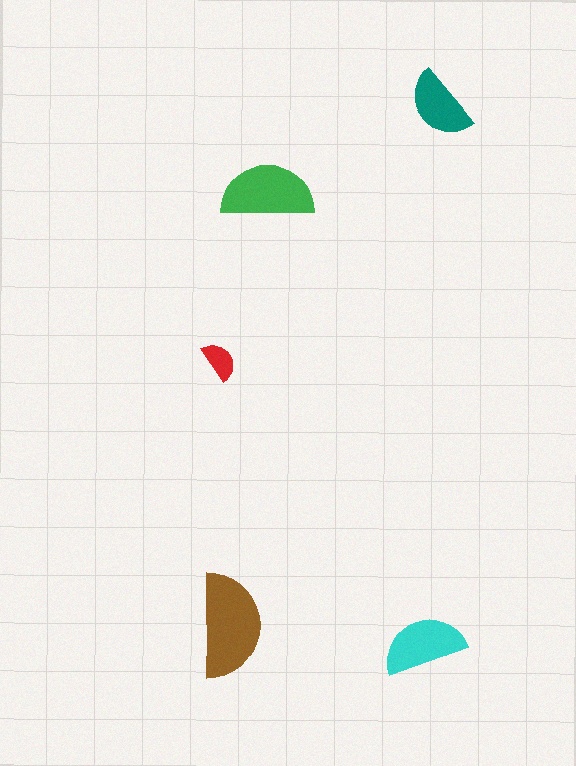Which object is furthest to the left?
The red semicircle is leftmost.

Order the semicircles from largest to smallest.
the brown one, the green one, the cyan one, the teal one, the red one.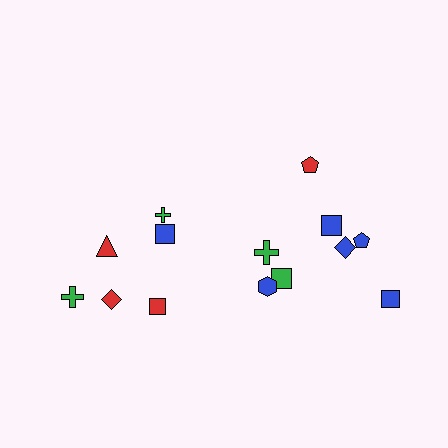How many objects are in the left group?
There are 6 objects.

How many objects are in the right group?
There are 8 objects.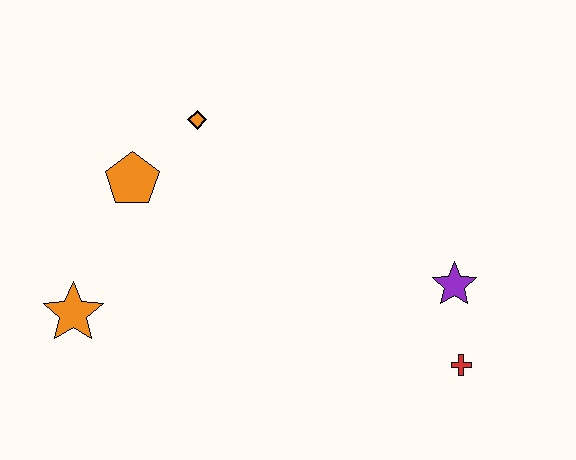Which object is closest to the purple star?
The red cross is closest to the purple star.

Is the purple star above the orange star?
Yes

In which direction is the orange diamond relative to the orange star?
The orange diamond is above the orange star.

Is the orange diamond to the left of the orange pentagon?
No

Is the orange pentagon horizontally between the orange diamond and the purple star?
No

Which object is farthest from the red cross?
The orange star is farthest from the red cross.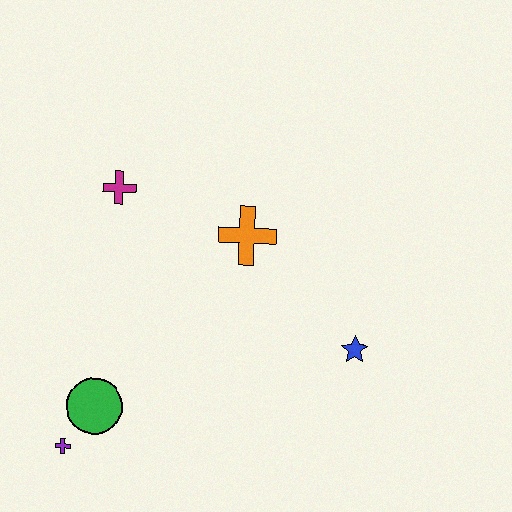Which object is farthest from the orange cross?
The purple cross is farthest from the orange cross.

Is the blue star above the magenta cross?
No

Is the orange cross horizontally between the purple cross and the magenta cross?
No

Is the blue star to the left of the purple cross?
No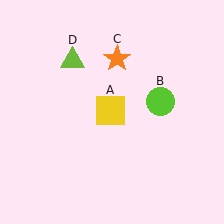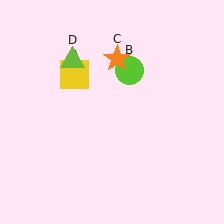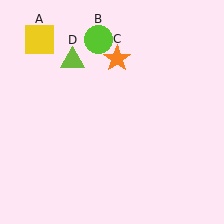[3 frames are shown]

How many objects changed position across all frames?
2 objects changed position: yellow square (object A), lime circle (object B).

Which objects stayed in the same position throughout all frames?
Orange star (object C) and lime triangle (object D) remained stationary.